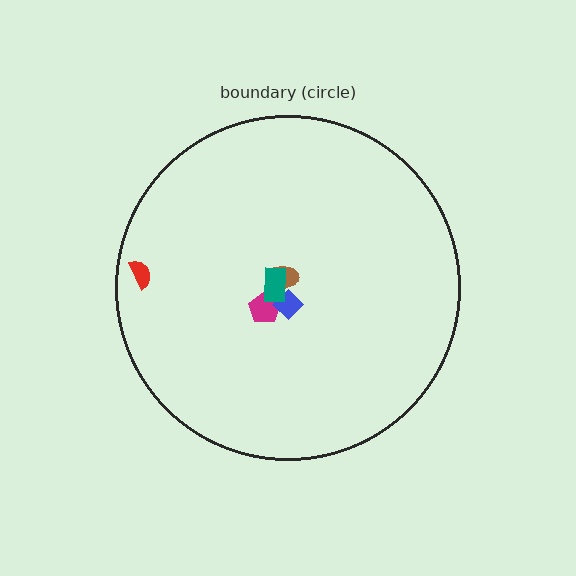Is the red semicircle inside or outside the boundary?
Inside.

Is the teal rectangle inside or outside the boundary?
Inside.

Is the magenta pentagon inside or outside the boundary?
Inside.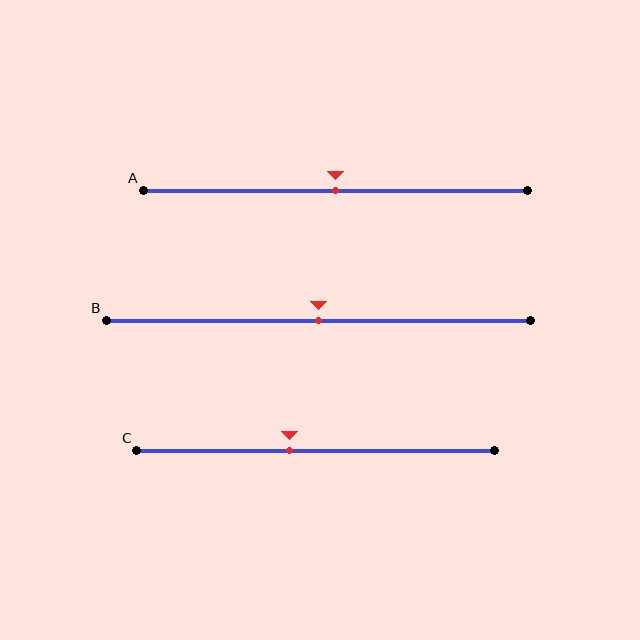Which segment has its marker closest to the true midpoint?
Segment A has its marker closest to the true midpoint.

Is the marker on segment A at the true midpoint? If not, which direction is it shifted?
Yes, the marker on segment A is at the true midpoint.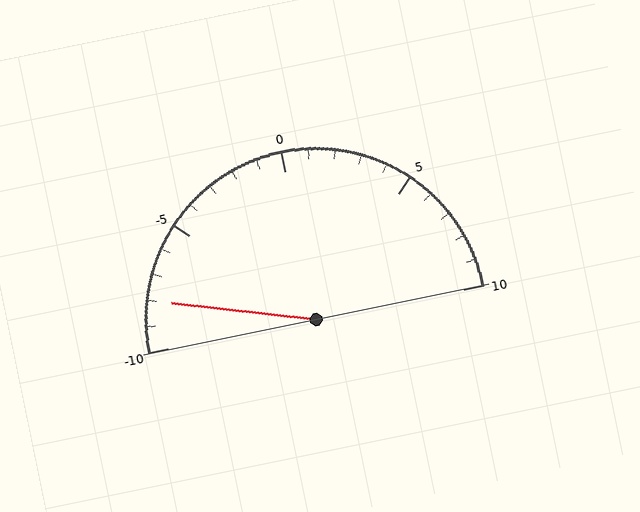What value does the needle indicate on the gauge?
The needle indicates approximately -8.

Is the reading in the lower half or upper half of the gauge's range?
The reading is in the lower half of the range (-10 to 10).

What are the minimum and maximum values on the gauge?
The gauge ranges from -10 to 10.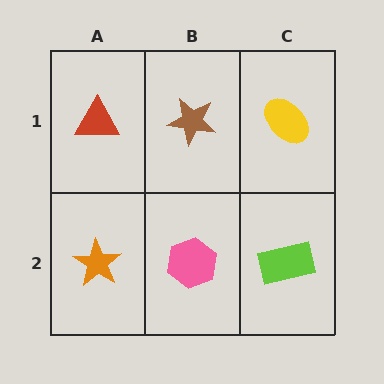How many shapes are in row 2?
3 shapes.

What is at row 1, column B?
A brown star.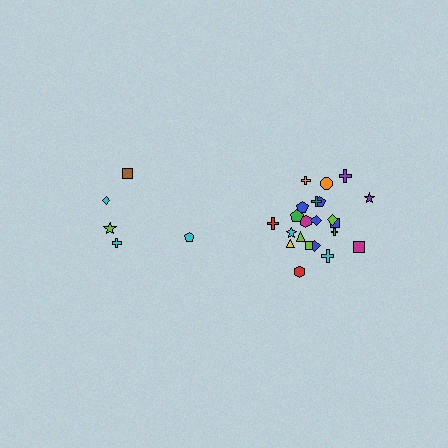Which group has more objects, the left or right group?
The right group.